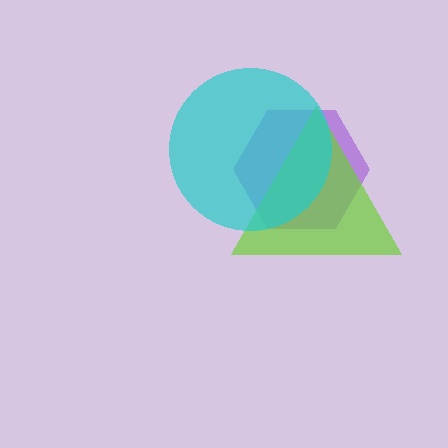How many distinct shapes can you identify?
There are 3 distinct shapes: a purple hexagon, a lime triangle, a cyan circle.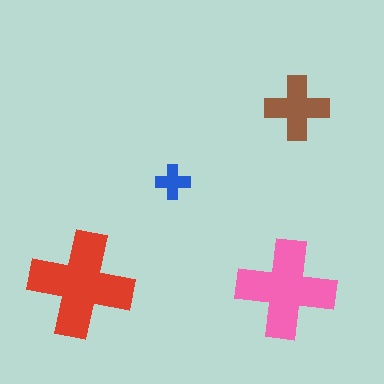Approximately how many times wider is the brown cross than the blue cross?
About 2 times wider.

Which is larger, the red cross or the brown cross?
The red one.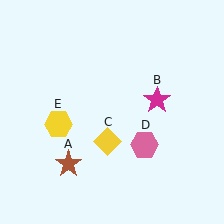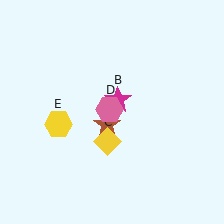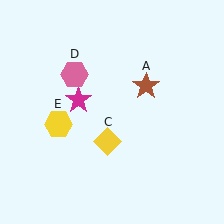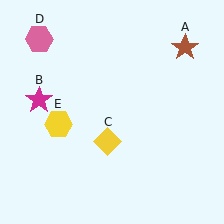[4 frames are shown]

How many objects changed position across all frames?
3 objects changed position: brown star (object A), magenta star (object B), pink hexagon (object D).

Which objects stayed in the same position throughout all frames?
Yellow diamond (object C) and yellow hexagon (object E) remained stationary.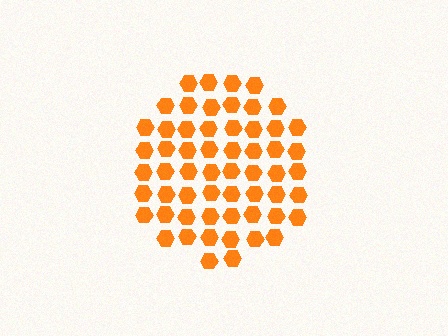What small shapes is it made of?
It is made of small hexagons.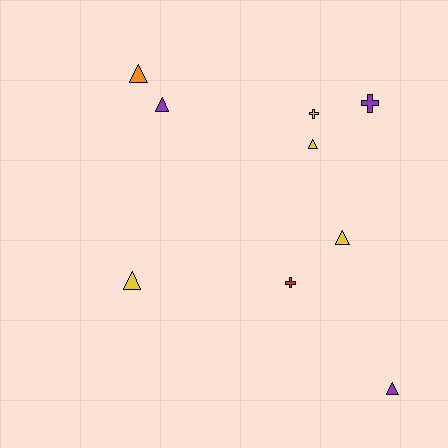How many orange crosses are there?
There are no orange crosses.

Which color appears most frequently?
Yellow, with 4 objects.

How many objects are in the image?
There are 9 objects.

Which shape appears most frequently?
Triangle, with 6 objects.